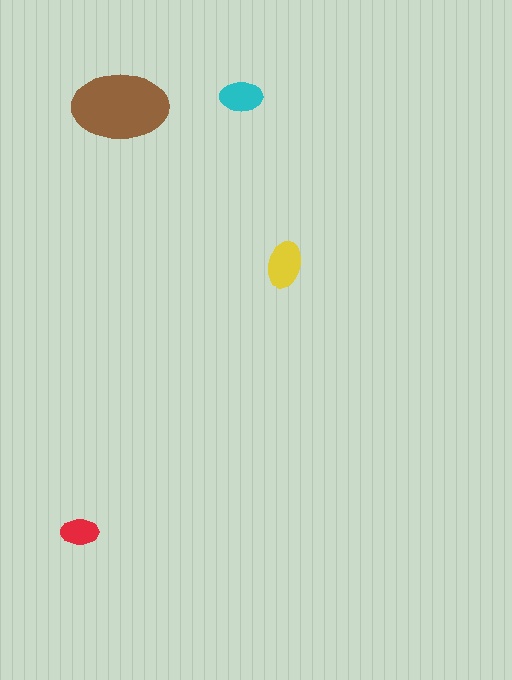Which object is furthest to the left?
The red ellipse is leftmost.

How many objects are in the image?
There are 4 objects in the image.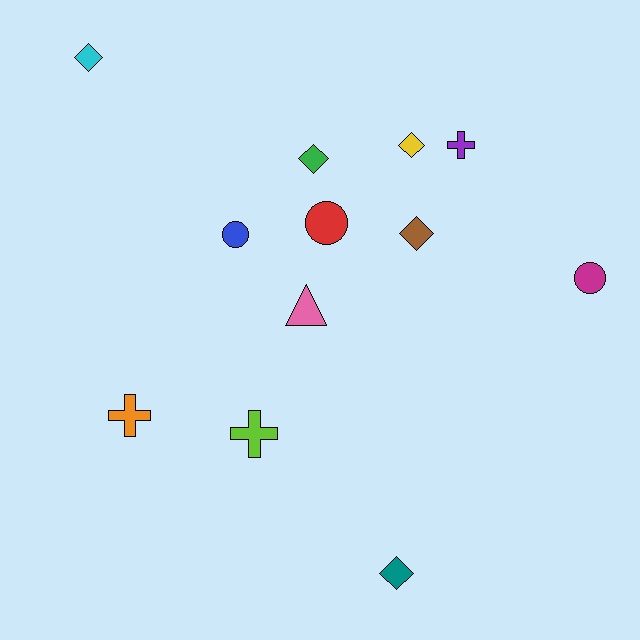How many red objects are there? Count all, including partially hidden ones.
There is 1 red object.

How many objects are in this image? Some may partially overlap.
There are 12 objects.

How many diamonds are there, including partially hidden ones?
There are 5 diamonds.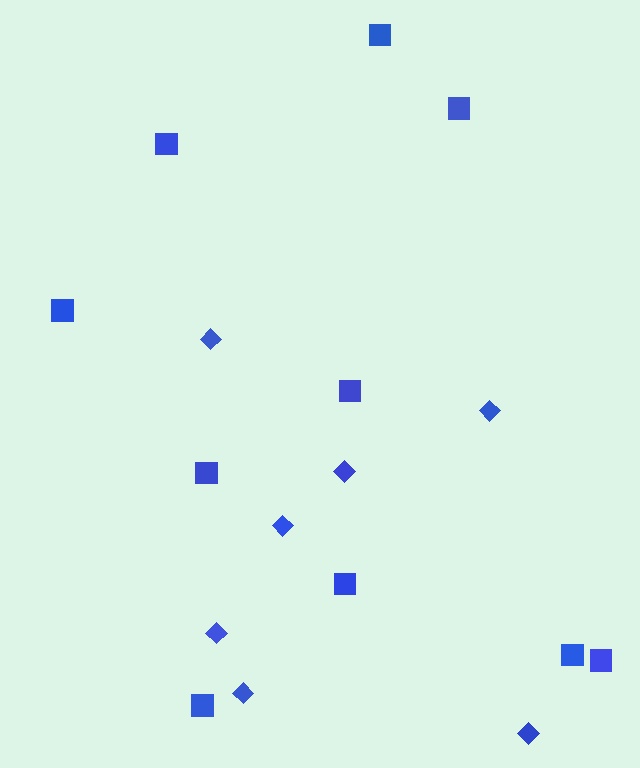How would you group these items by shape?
There are 2 groups: one group of diamonds (7) and one group of squares (10).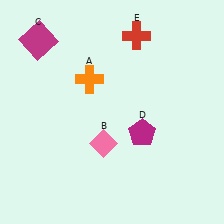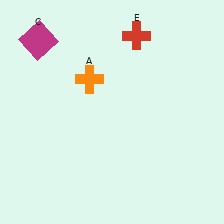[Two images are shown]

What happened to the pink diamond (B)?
The pink diamond (B) was removed in Image 2. It was in the bottom-left area of Image 1.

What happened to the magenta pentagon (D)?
The magenta pentagon (D) was removed in Image 2. It was in the bottom-right area of Image 1.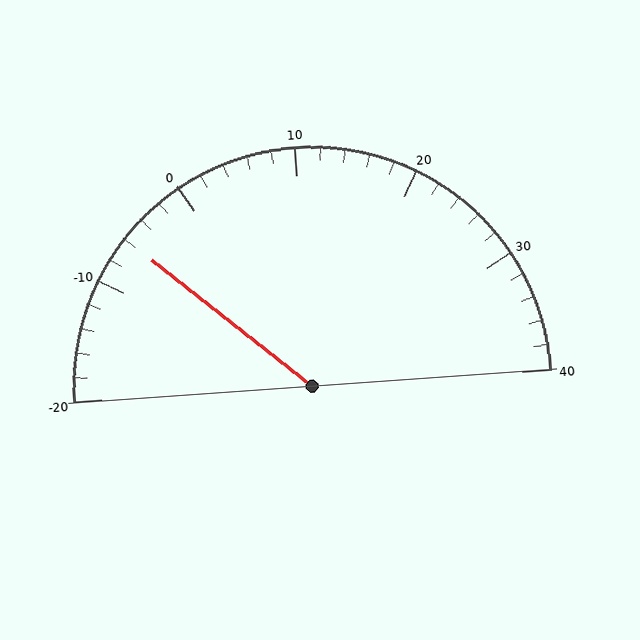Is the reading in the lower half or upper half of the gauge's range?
The reading is in the lower half of the range (-20 to 40).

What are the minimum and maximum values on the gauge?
The gauge ranges from -20 to 40.